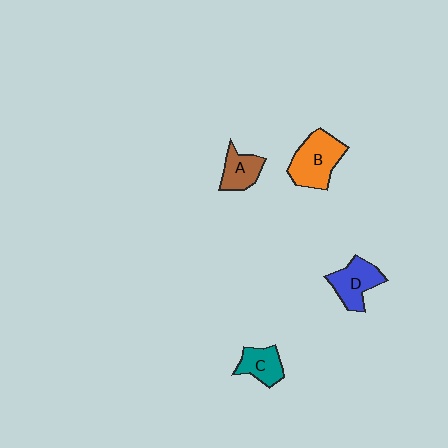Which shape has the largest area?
Shape B (orange).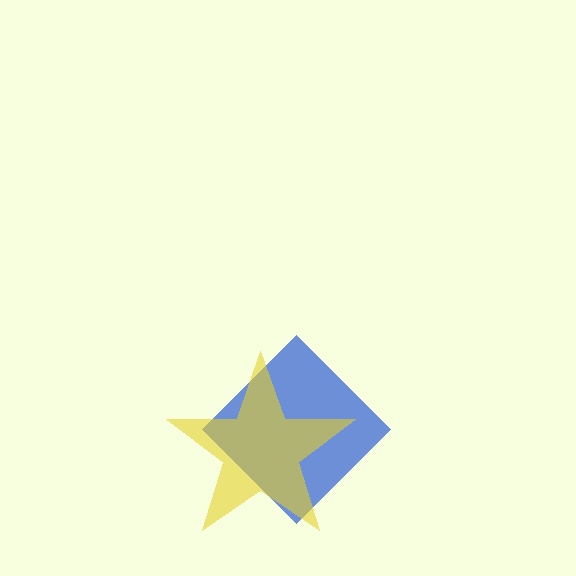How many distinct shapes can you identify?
There are 2 distinct shapes: a blue diamond, a yellow star.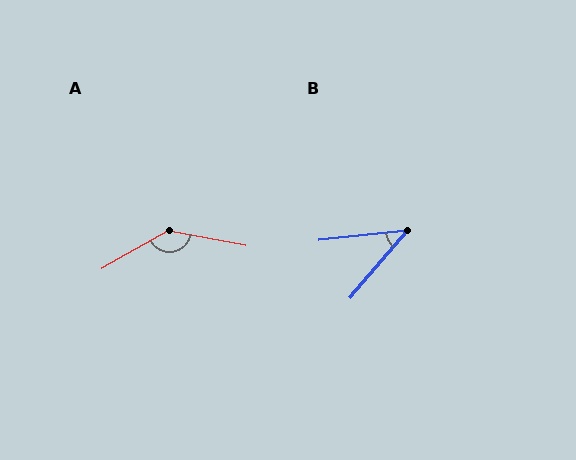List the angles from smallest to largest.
B (43°), A (140°).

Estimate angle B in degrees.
Approximately 43 degrees.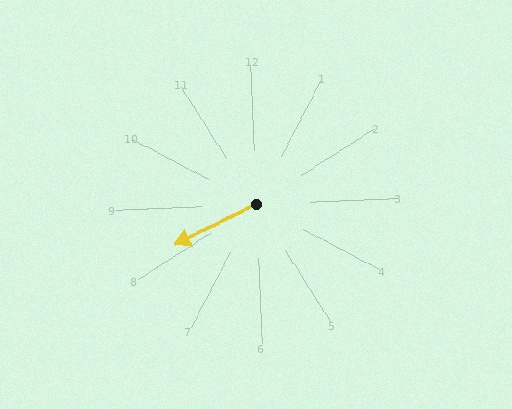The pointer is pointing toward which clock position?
Roughly 8 o'clock.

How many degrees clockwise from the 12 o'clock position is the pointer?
Approximately 246 degrees.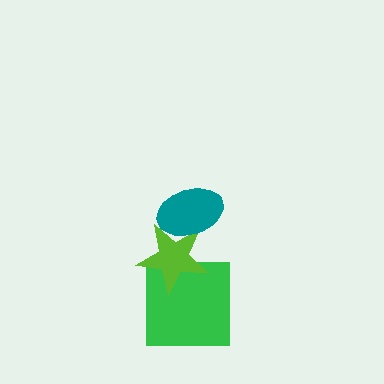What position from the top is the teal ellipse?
The teal ellipse is 1st from the top.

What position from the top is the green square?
The green square is 3rd from the top.